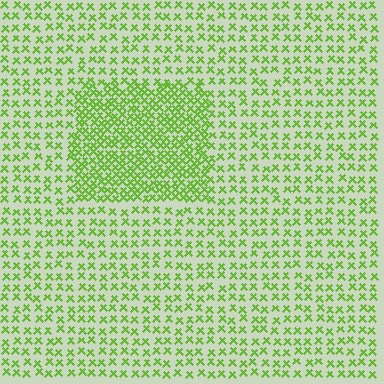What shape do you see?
I see a rectangle.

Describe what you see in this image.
The image contains small lime elements arranged at two different densities. A rectangle-shaped region is visible where the elements are more densely packed than the surrounding area.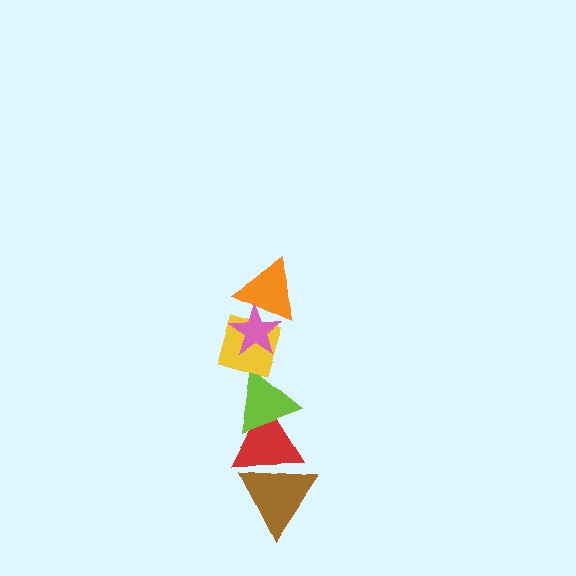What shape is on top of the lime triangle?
The yellow diamond is on top of the lime triangle.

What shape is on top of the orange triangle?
The pink star is on top of the orange triangle.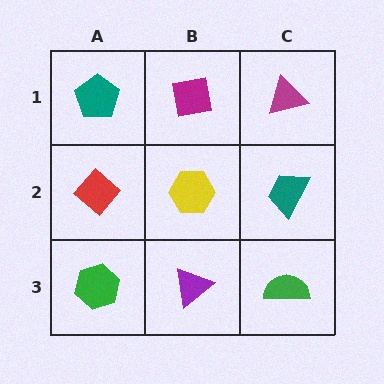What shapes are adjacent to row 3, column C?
A teal trapezoid (row 2, column C), a purple triangle (row 3, column B).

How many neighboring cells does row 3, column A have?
2.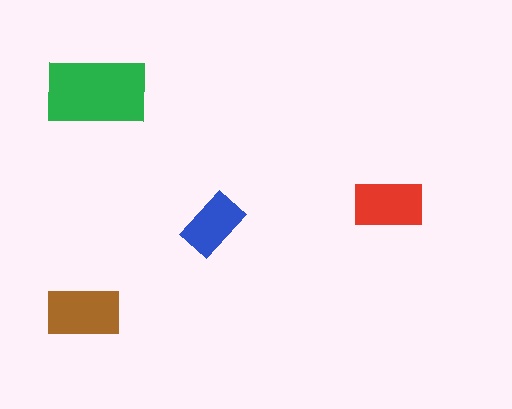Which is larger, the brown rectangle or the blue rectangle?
The brown one.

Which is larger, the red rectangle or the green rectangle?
The green one.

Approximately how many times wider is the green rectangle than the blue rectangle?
About 1.5 times wider.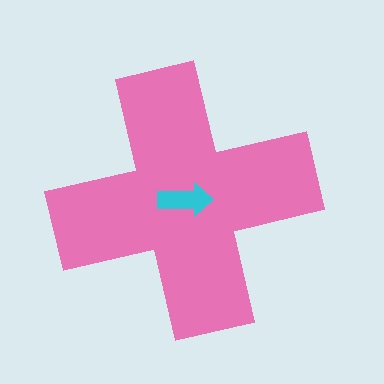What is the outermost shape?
The pink cross.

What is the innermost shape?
The cyan arrow.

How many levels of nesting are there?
2.